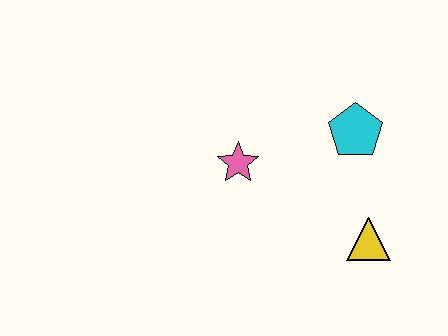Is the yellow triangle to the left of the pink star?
No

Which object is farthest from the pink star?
The yellow triangle is farthest from the pink star.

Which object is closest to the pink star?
The cyan pentagon is closest to the pink star.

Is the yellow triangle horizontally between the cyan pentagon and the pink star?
No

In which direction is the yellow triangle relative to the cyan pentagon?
The yellow triangle is below the cyan pentagon.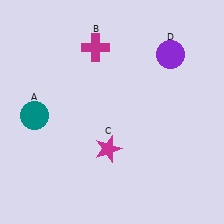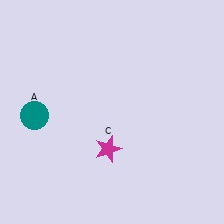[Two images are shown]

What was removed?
The purple circle (D), the magenta cross (B) were removed in Image 2.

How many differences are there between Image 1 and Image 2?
There are 2 differences between the two images.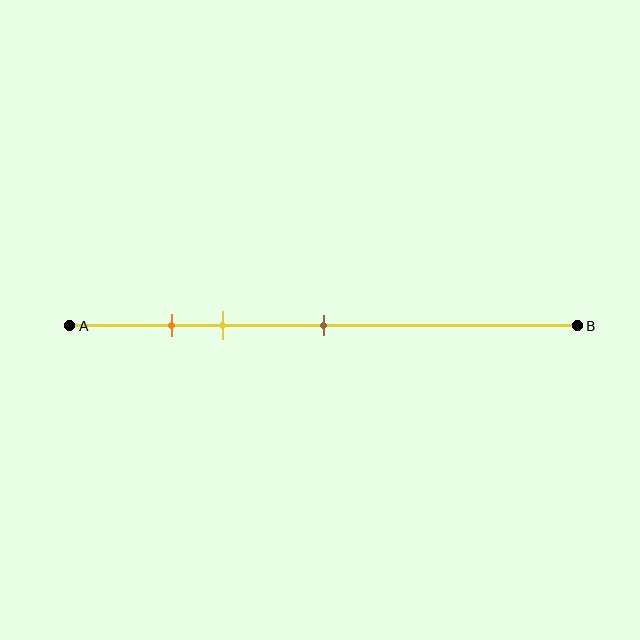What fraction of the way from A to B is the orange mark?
The orange mark is approximately 20% (0.2) of the way from A to B.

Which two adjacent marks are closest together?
The orange and yellow marks are the closest adjacent pair.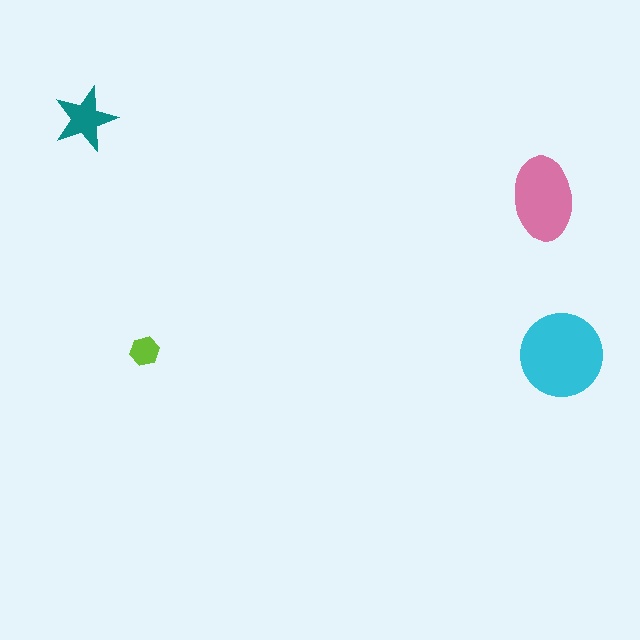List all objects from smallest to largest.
The lime hexagon, the teal star, the pink ellipse, the cyan circle.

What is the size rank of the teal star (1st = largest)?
3rd.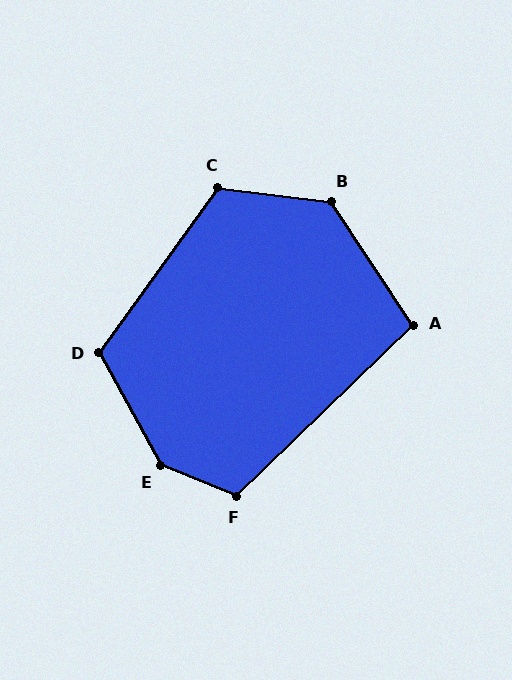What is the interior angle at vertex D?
Approximately 116 degrees (obtuse).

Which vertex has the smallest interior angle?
A, at approximately 101 degrees.